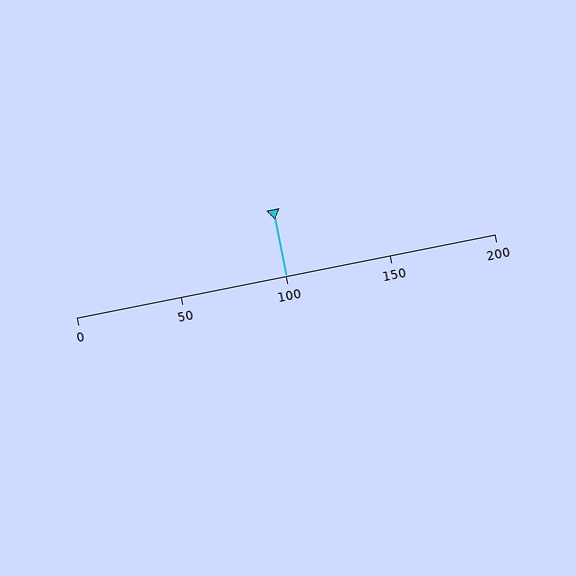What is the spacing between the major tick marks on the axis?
The major ticks are spaced 50 apart.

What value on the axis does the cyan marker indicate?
The marker indicates approximately 100.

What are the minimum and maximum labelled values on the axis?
The axis runs from 0 to 200.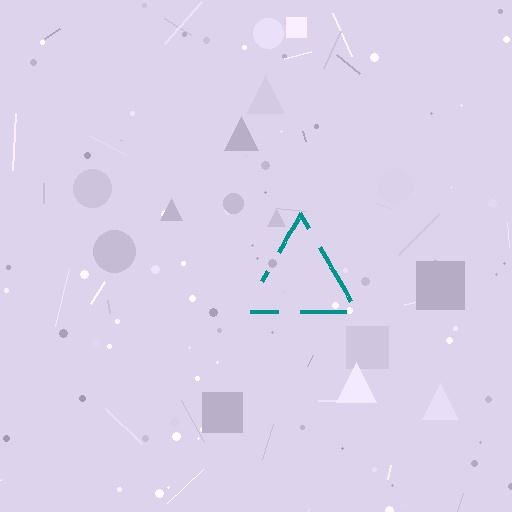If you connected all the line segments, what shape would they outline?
They would outline a triangle.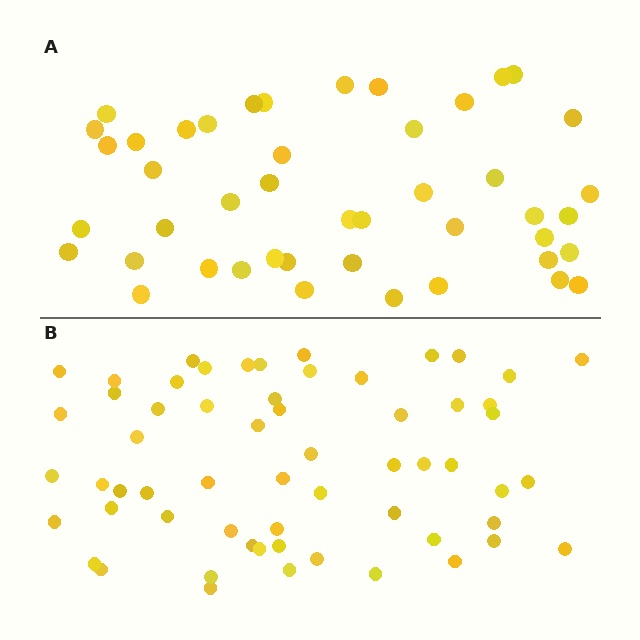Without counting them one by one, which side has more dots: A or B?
Region B (the bottom region) has more dots.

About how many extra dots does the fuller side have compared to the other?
Region B has approximately 15 more dots than region A.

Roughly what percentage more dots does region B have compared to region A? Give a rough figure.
About 35% more.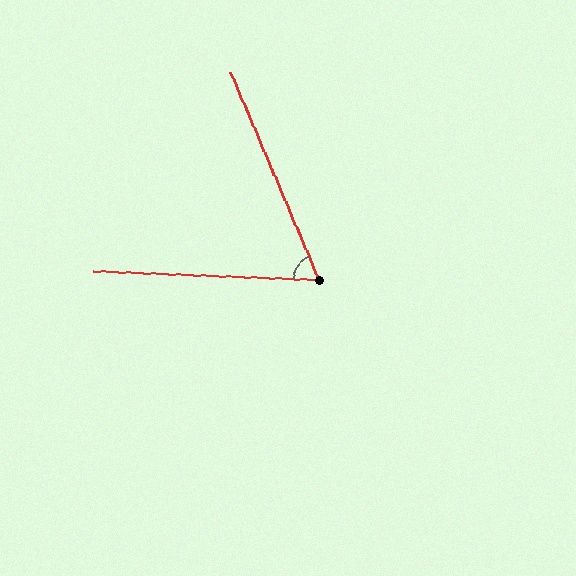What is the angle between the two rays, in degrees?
Approximately 65 degrees.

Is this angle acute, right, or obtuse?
It is acute.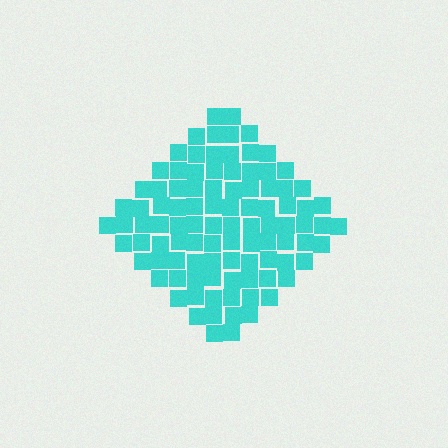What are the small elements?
The small elements are squares.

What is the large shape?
The large shape is a diamond.